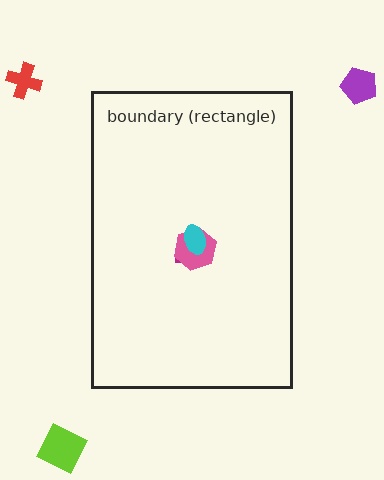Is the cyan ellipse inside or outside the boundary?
Inside.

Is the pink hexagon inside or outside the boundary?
Inside.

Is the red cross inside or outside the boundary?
Outside.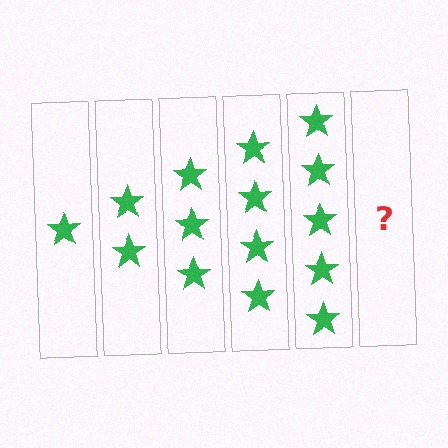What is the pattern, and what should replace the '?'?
The pattern is that each step adds one more star. The '?' should be 6 stars.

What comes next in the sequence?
The next element should be 6 stars.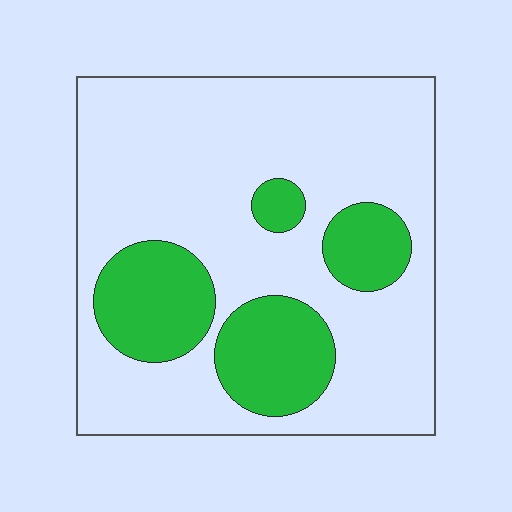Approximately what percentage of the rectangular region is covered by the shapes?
Approximately 25%.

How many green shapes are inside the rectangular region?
4.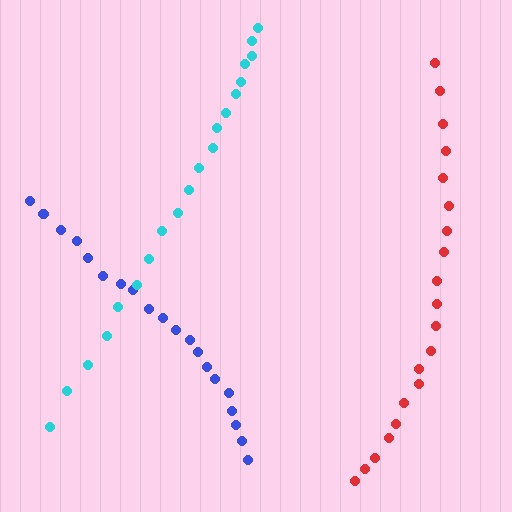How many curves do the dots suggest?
There are 3 distinct paths.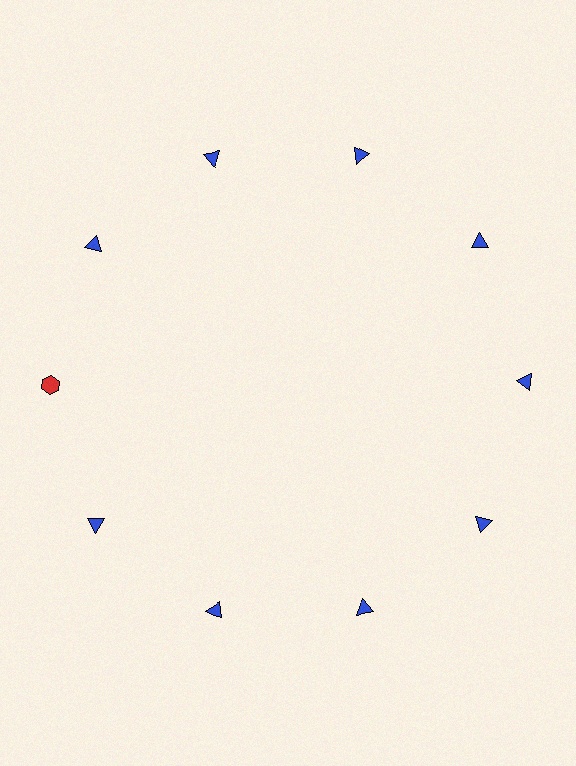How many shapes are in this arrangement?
There are 10 shapes arranged in a ring pattern.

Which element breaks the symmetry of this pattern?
The red hexagon at roughly the 9 o'clock position breaks the symmetry. All other shapes are blue triangles.